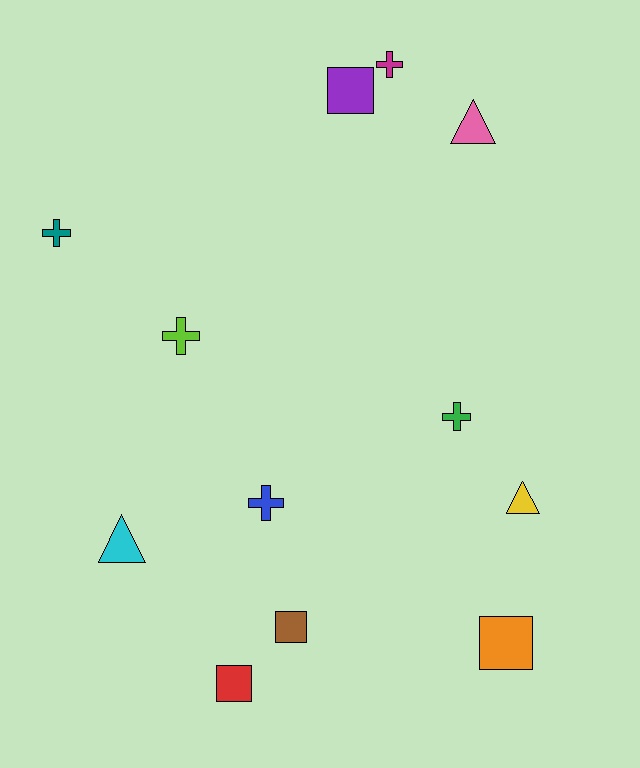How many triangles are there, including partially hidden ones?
There are 3 triangles.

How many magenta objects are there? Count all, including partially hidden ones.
There is 1 magenta object.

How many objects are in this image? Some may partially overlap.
There are 12 objects.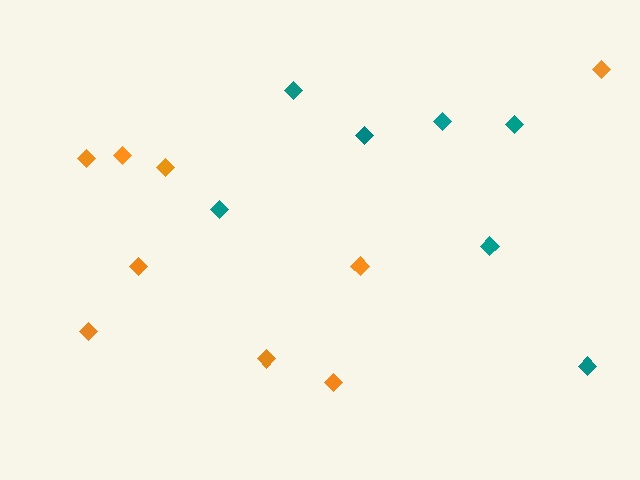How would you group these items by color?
There are 2 groups: one group of teal diamonds (7) and one group of orange diamonds (9).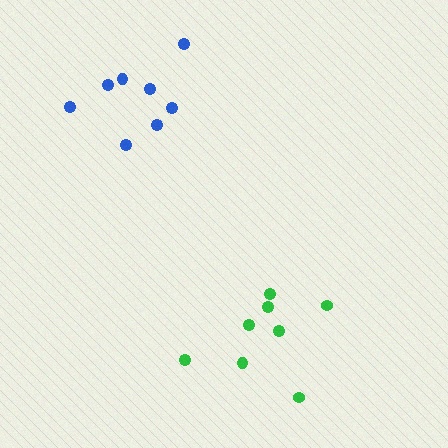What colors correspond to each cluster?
The clusters are colored: green, blue.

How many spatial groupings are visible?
There are 2 spatial groupings.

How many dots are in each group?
Group 1: 8 dots, Group 2: 8 dots (16 total).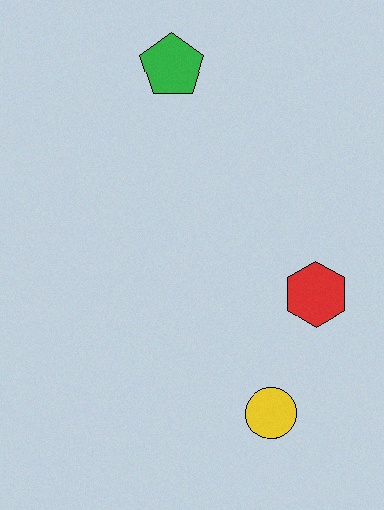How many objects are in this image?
There are 3 objects.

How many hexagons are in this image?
There is 1 hexagon.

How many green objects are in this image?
There is 1 green object.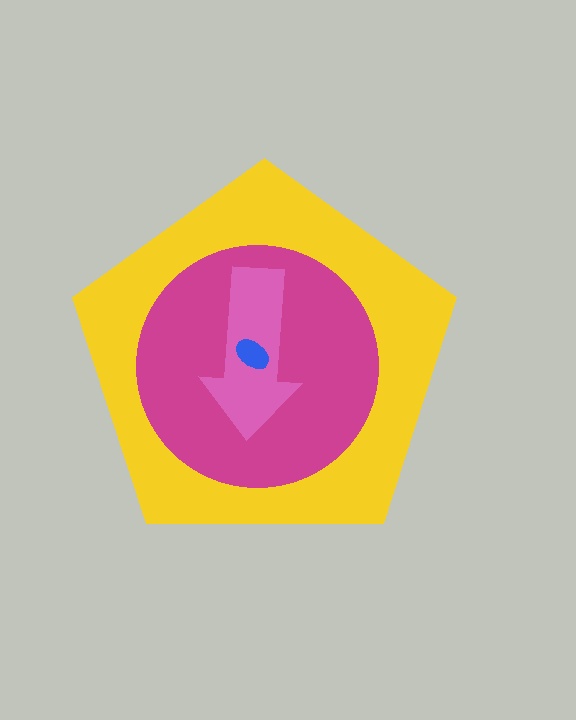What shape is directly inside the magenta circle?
The pink arrow.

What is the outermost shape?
The yellow pentagon.